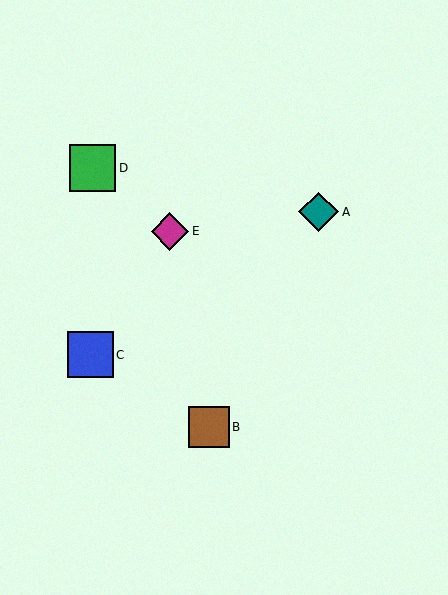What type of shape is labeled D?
Shape D is a green square.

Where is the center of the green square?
The center of the green square is at (93, 168).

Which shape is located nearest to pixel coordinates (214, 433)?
The brown square (labeled B) at (209, 427) is nearest to that location.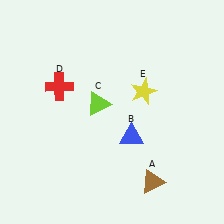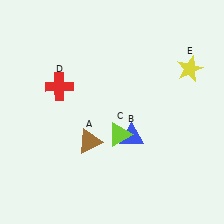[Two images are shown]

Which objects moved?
The objects that moved are: the brown triangle (A), the lime triangle (C), the yellow star (E).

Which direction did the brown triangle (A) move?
The brown triangle (A) moved left.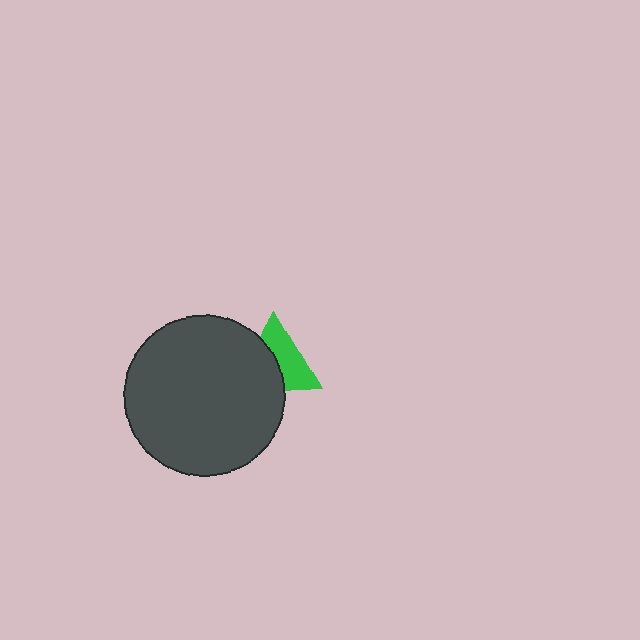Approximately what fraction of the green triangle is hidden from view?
Roughly 47% of the green triangle is hidden behind the dark gray circle.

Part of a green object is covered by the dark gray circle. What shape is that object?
It is a triangle.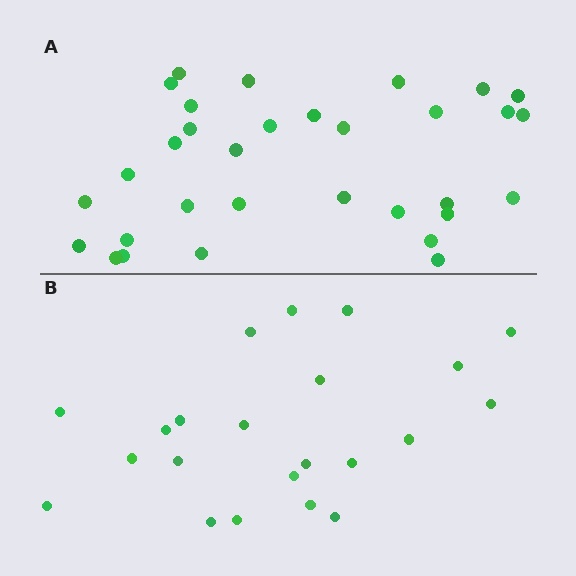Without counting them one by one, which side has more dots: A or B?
Region A (the top region) has more dots.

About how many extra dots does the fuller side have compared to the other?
Region A has roughly 10 or so more dots than region B.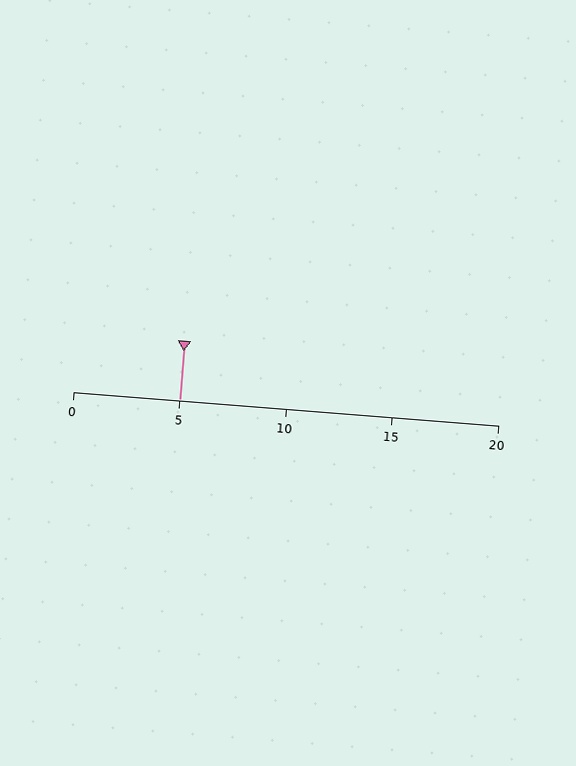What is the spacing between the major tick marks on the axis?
The major ticks are spaced 5 apart.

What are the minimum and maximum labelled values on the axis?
The axis runs from 0 to 20.